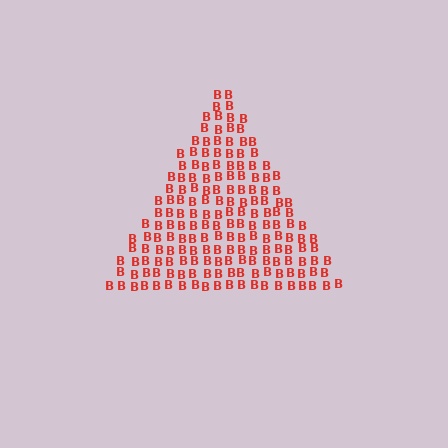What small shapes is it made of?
It is made of small letter B's.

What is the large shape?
The large shape is a triangle.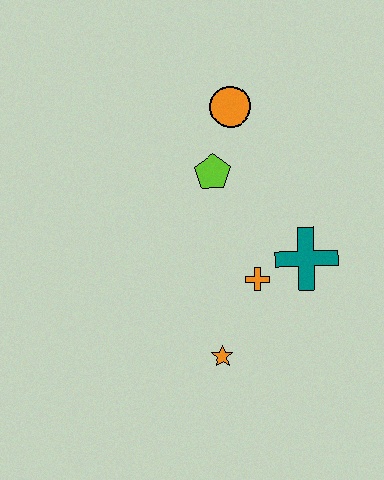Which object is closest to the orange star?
The orange cross is closest to the orange star.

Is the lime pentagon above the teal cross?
Yes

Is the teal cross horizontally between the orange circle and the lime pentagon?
No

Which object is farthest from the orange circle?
The orange star is farthest from the orange circle.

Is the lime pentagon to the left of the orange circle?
Yes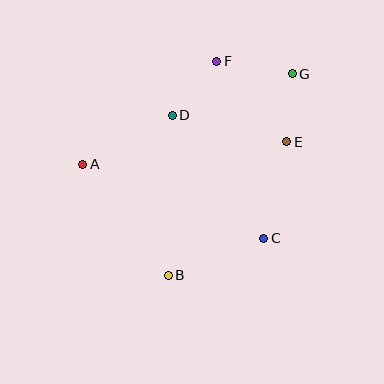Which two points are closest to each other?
Points E and G are closest to each other.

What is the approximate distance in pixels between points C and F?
The distance between C and F is approximately 183 pixels.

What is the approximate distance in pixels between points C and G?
The distance between C and G is approximately 167 pixels.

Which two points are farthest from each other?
Points B and G are farthest from each other.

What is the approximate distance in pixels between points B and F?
The distance between B and F is approximately 220 pixels.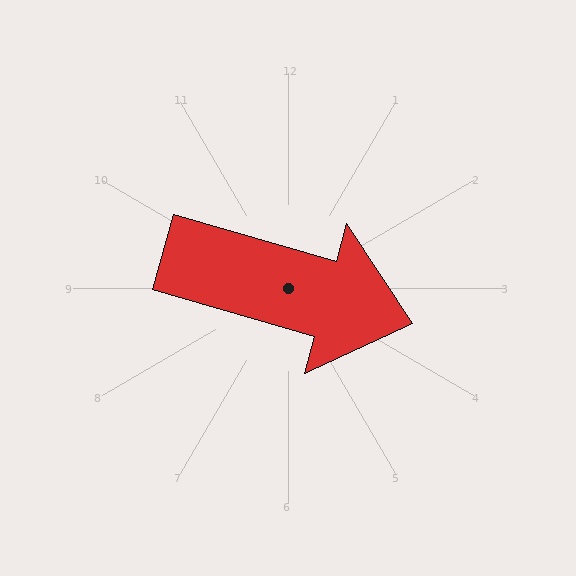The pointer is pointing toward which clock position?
Roughly 4 o'clock.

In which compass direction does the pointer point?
East.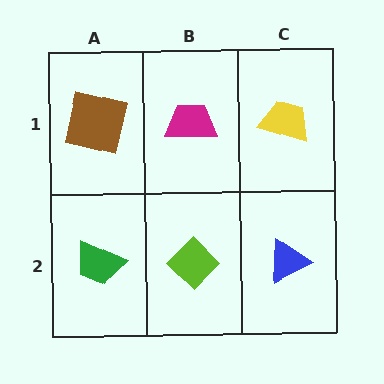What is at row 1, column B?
A magenta trapezoid.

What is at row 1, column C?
A yellow trapezoid.